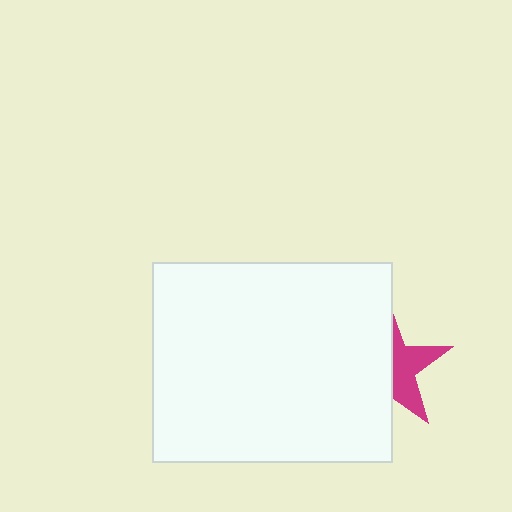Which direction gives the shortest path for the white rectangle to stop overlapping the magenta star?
Moving left gives the shortest separation.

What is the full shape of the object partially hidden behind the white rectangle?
The partially hidden object is a magenta star.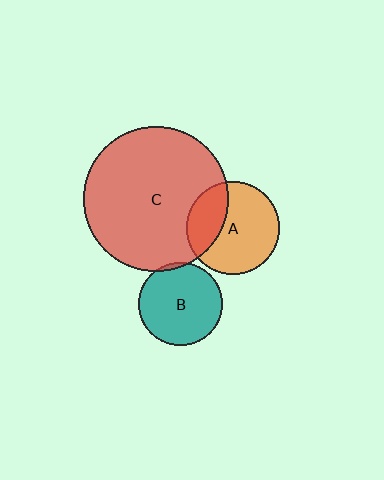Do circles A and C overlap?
Yes.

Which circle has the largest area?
Circle C (red).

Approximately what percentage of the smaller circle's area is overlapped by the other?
Approximately 30%.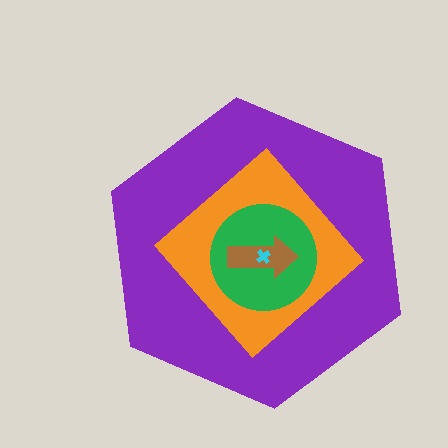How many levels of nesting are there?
5.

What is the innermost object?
The cyan cross.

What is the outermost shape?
The purple hexagon.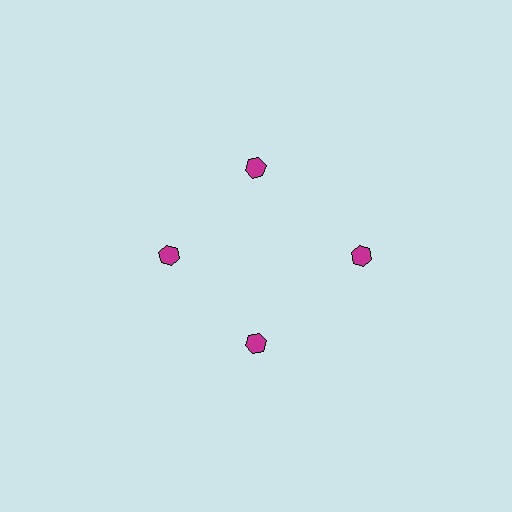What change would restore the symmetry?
The symmetry would be restored by moving it inward, back onto the ring so that all 4 hexagons sit at equal angles and equal distance from the center.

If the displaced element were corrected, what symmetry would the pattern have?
It would have 4-fold rotational symmetry — the pattern would map onto itself every 90 degrees.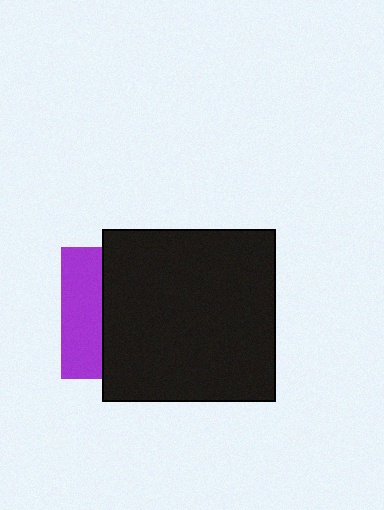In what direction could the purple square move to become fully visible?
The purple square could move left. That would shift it out from behind the black square entirely.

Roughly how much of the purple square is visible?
A small part of it is visible (roughly 31%).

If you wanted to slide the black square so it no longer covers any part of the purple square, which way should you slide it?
Slide it right — that is the most direct way to separate the two shapes.